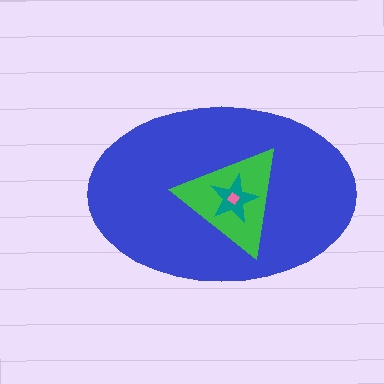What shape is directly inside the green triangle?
The teal star.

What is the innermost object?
The pink diamond.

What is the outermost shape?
The blue ellipse.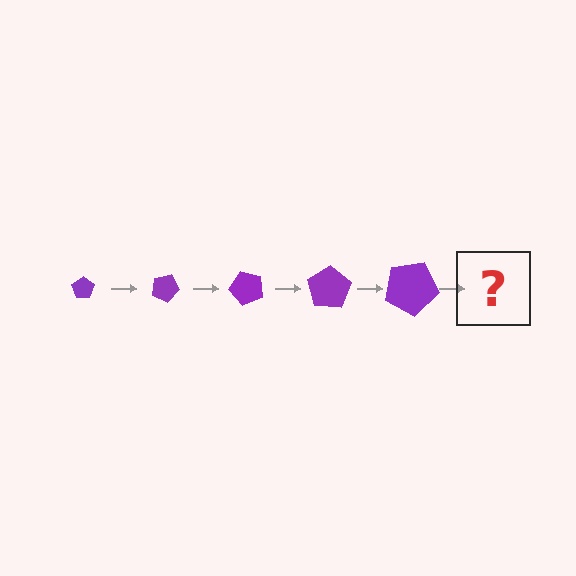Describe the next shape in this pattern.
It should be a pentagon, larger than the previous one and rotated 125 degrees from the start.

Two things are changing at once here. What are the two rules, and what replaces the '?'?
The two rules are that the pentagon grows larger each step and it rotates 25 degrees each step. The '?' should be a pentagon, larger than the previous one and rotated 125 degrees from the start.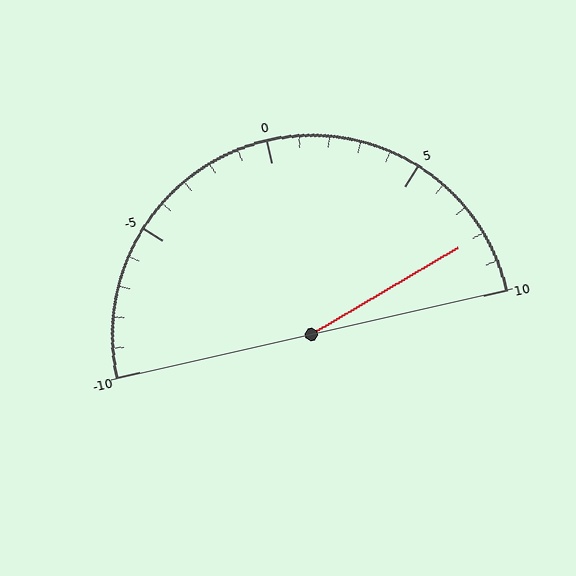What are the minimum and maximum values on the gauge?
The gauge ranges from -10 to 10.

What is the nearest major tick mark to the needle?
The nearest major tick mark is 10.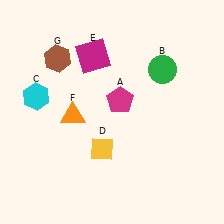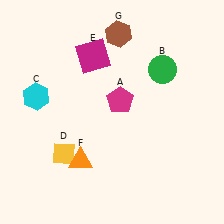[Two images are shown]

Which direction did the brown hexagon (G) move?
The brown hexagon (G) moved right.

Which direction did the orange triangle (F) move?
The orange triangle (F) moved down.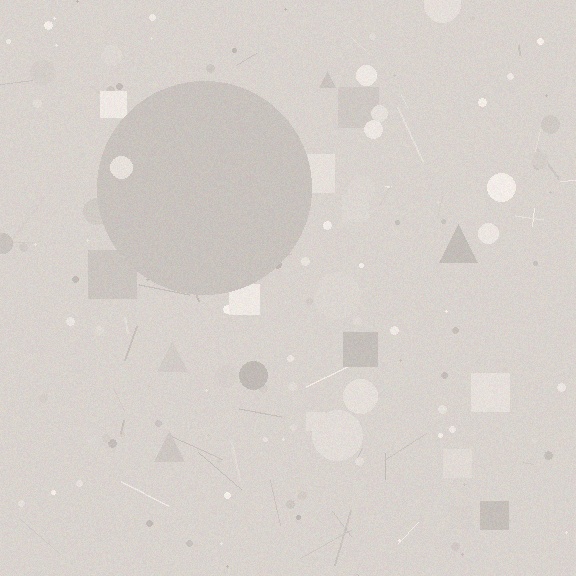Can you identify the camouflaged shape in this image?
The camouflaged shape is a circle.